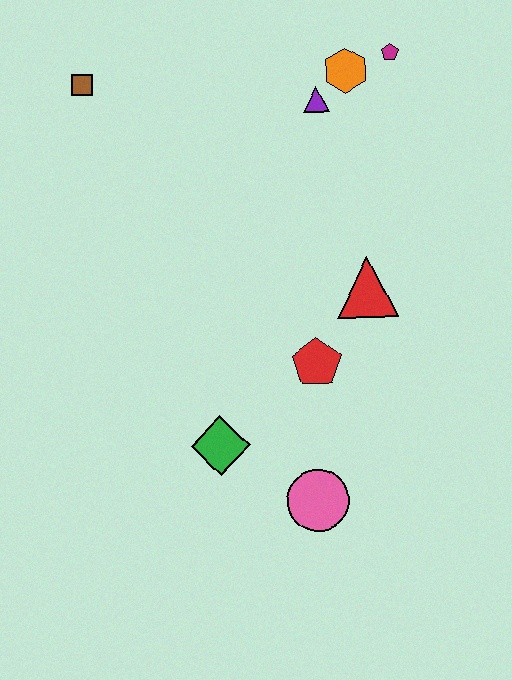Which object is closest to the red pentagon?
The red triangle is closest to the red pentagon.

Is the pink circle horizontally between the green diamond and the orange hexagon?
Yes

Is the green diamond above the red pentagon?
No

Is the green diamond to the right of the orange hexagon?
No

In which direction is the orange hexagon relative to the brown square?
The orange hexagon is to the right of the brown square.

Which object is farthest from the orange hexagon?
The pink circle is farthest from the orange hexagon.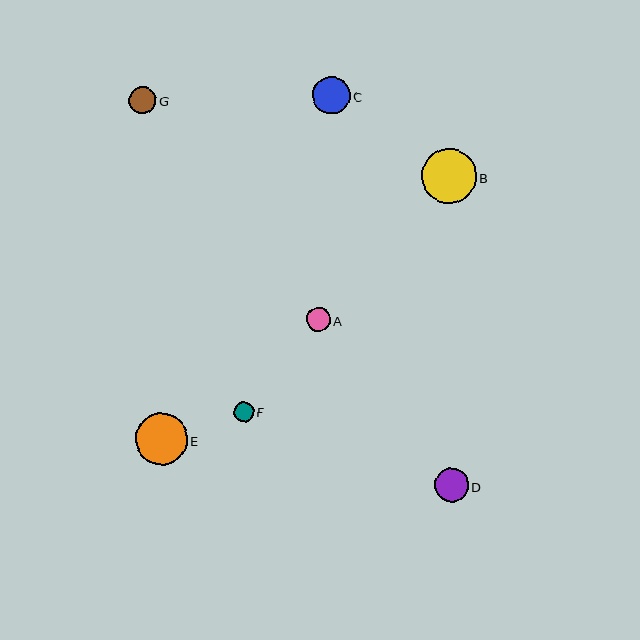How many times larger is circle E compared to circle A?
Circle E is approximately 2.2 times the size of circle A.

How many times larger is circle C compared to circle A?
Circle C is approximately 1.6 times the size of circle A.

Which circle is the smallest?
Circle F is the smallest with a size of approximately 20 pixels.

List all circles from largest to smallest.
From largest to smallest: B, E, C, D, G, A, F.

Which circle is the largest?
Circle B is the largest with a size of approximately 55 pixels.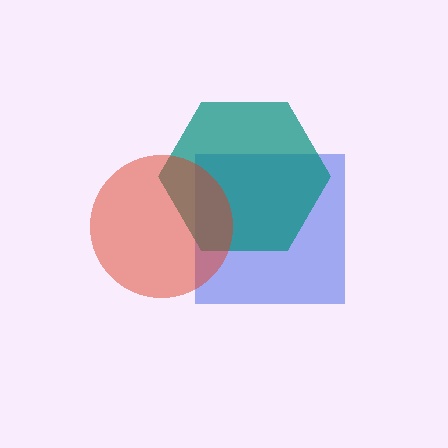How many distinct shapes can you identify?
There are 3 distinct shapes: a blue square, a teal hexagon, a red circle.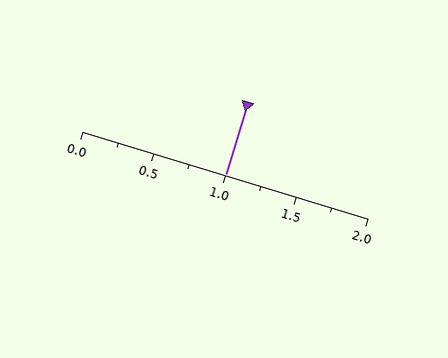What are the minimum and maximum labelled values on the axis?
The axis runs from 0.0 to 2.0.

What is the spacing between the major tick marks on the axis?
The major ticks are spaced 0.5 apart.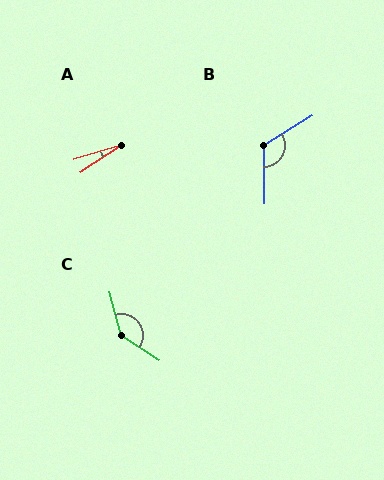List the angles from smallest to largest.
A (16°), B (122°), C (139°).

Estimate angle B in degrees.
Approximately 122 degrees.